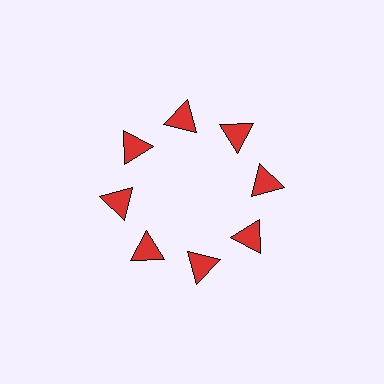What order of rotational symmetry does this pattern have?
This pattern has 8-fold rotational symmetry.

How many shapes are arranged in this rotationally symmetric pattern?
There are 8 shapes, arranged in 8 groups of 1.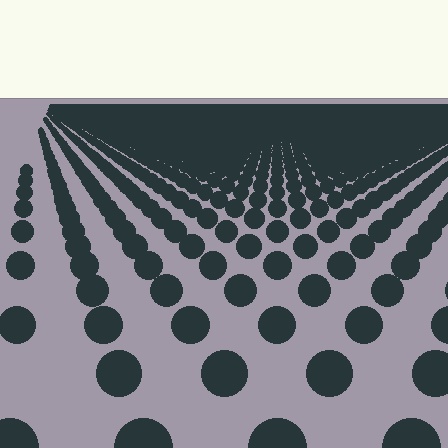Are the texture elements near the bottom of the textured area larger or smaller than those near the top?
Larger. Near the bottom, elements are closer to the viewer and appear at a bigger on-screen size.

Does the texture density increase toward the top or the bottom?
Density increases toward the top.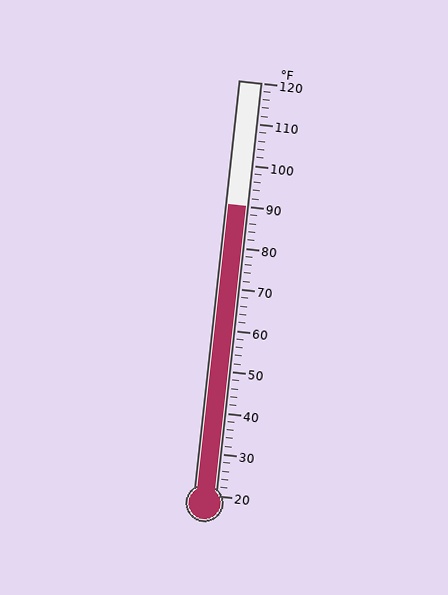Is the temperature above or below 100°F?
The temperature is below 100°F.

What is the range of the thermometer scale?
The thermometer scale ranges from 20°F to 120°F.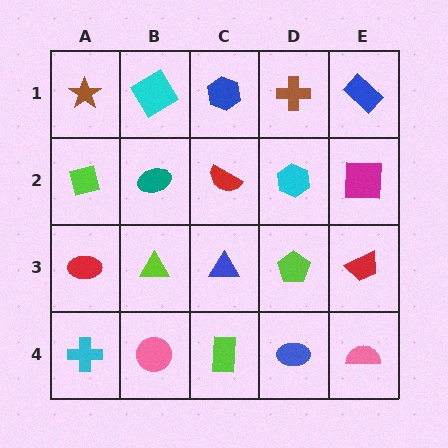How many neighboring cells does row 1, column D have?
3.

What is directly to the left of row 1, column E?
A brown cross.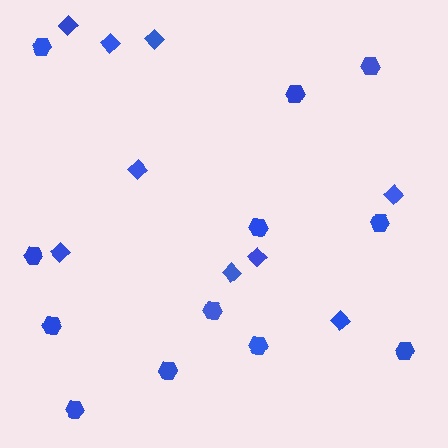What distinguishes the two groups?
There are 2 groups: one group of diamonds (9) and one group of hexagons (12).